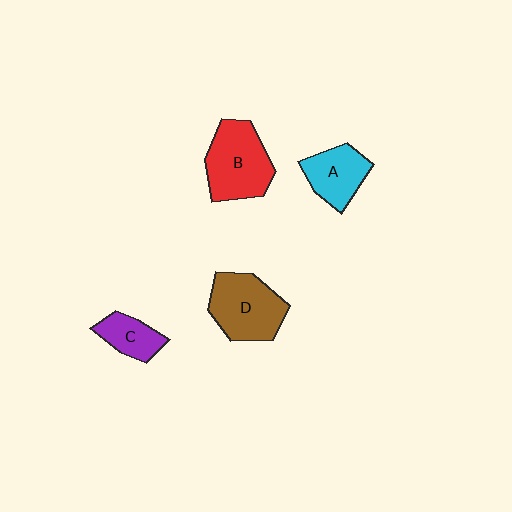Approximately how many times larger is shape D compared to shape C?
Approximately 1.9 times.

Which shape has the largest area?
Shape B (red).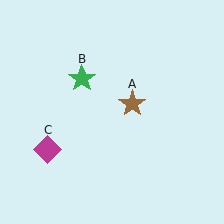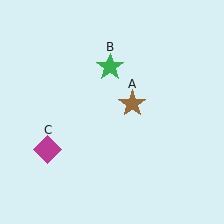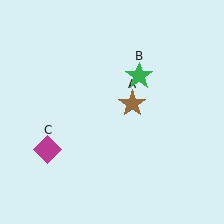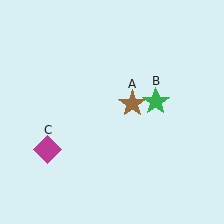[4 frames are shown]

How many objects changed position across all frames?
1 object changed position: green star (object B).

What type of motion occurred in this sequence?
The green star (object B) rotated clockwise around the center of the scene.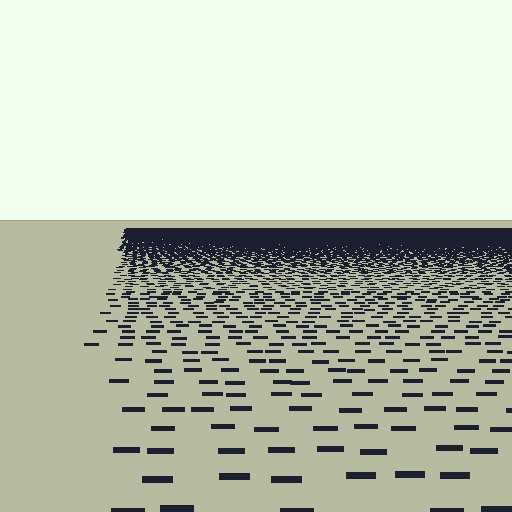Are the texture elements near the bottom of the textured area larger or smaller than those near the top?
Larger. Near the bottom, elements are closer to the viewer and appear at a bigger on-screen size.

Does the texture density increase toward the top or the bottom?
Density increases toward the top.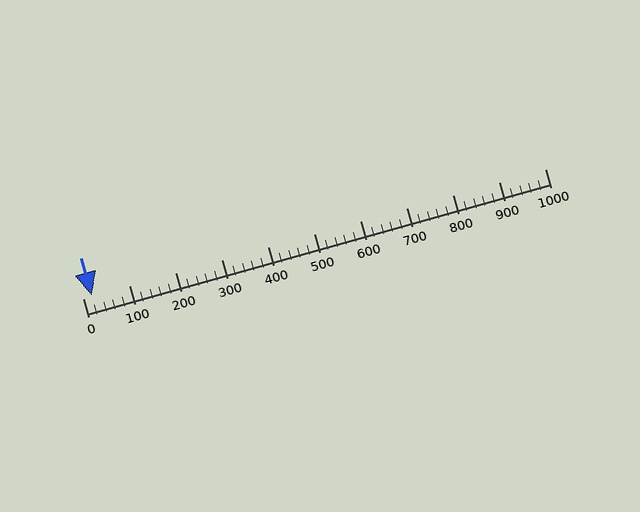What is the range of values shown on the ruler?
The ruler shows values from 0 to 1000.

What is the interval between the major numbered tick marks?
The major tick marks are spaced 100 units apart.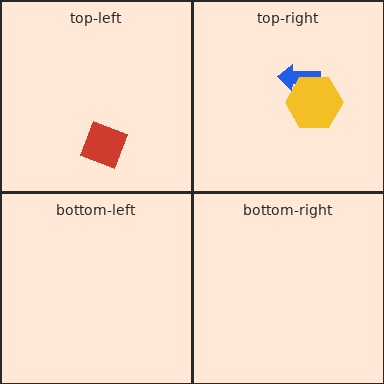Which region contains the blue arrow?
The top-right region.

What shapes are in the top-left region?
The red diamond.